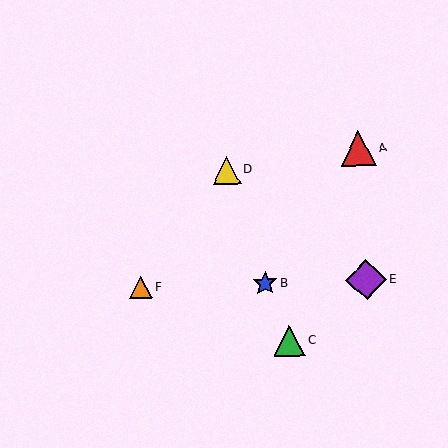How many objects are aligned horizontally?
3 objects (B, E, F) are aligned horizontally.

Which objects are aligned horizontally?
Objects B, E, F are aligned horizontally.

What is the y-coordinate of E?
Object E is at y≈280.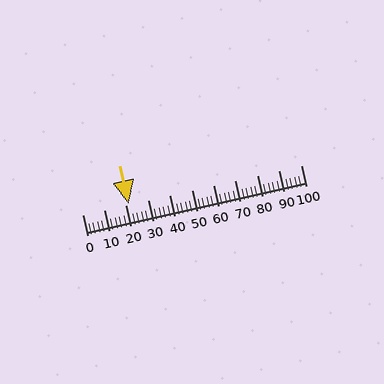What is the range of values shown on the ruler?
The ruler shows values from 0 to 100.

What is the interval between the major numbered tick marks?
The major tick marks are spaced 10 units apart.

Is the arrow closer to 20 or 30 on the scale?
The arrow is closer to 20.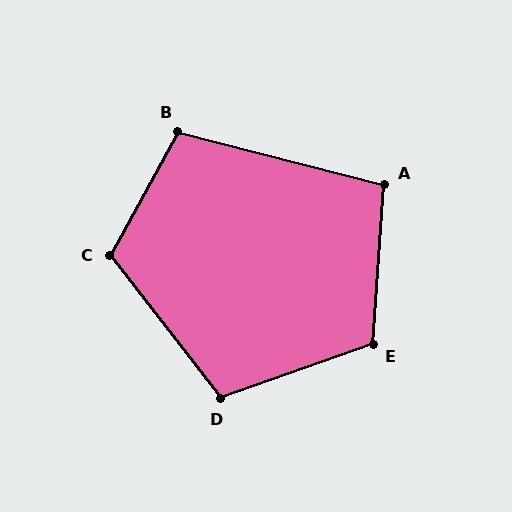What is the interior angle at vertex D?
Approximately 108 degrees (obtuse).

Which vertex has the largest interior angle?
E, at approximately 114 degrees.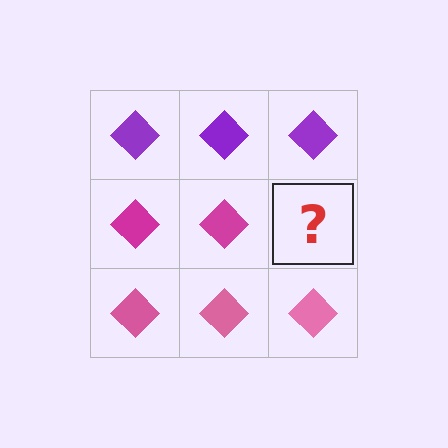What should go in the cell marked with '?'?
The missing cell should contain a magenta diamond.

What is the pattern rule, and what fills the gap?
The rule is that each row has a consistent color. The gap should be filled with a magenta diamond.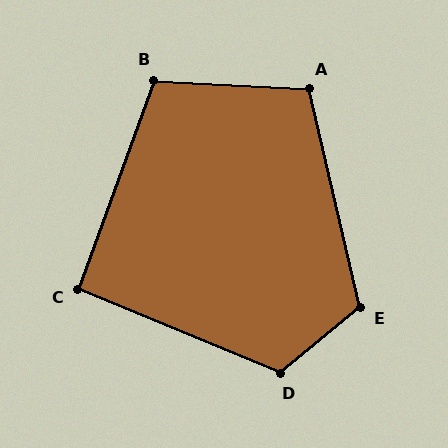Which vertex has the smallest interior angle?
C, at approximately 93 degrees.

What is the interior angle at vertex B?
Approximately 107 degrees (obtuse).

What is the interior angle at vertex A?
Approximately 106 degrees (obtuse).